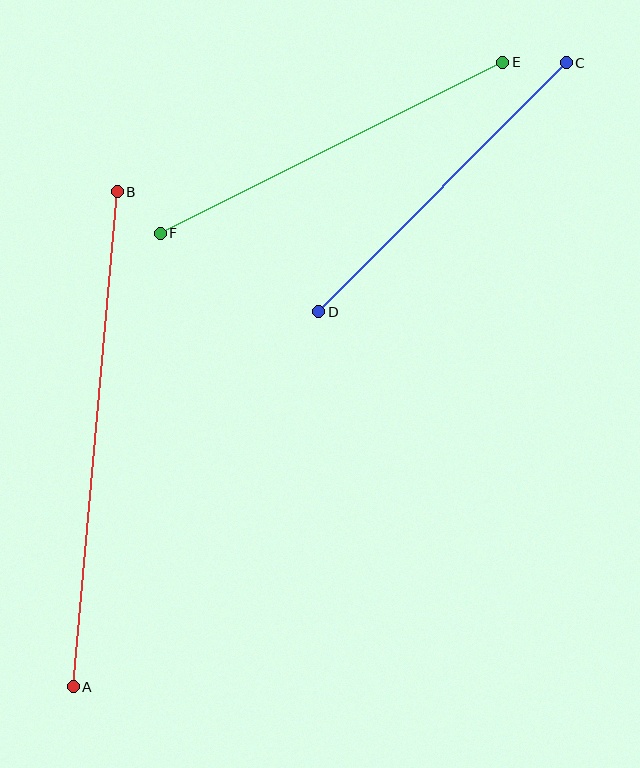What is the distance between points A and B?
The distance is approximately 497 pixels.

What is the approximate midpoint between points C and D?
The midpoint is at approximately (442, 187) pixels.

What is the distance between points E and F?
The distance is approximately 383 pixels.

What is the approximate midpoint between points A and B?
The midpoint is at approximately (95, 439) pixels.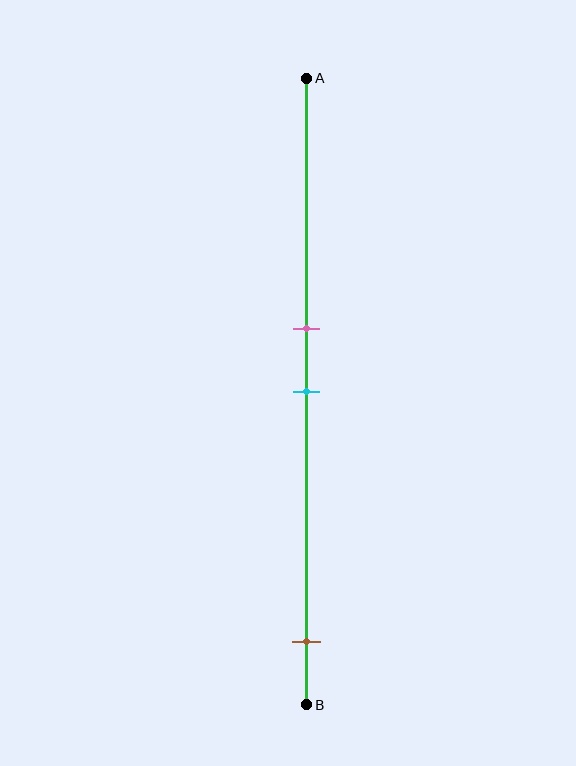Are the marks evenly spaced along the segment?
No, the marks are not evenly spaced.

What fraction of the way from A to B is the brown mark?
The brown mark is approximately 90% (0.9) of the way from A to B.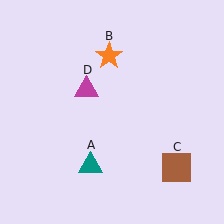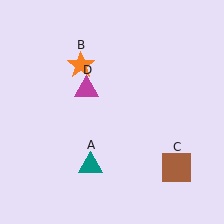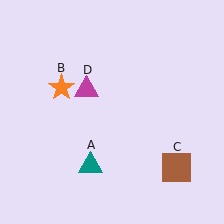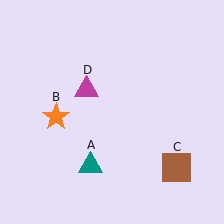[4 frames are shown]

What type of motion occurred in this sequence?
The orange star (object B) rotated counterclockwise around the center of the scene.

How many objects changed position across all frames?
1 object changed position: orange star (object B).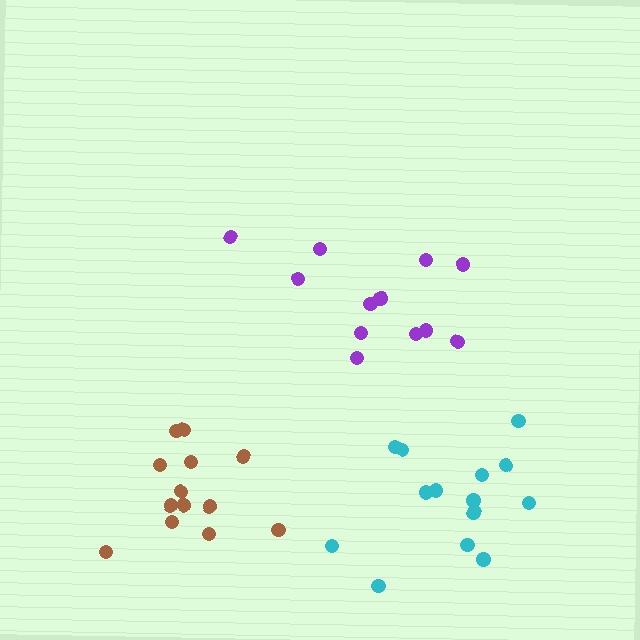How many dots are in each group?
Group 1: 12 dots, Group 2: 14 dots, Group 3: 13 dots (39 total).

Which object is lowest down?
The cyan cluster is bottommost.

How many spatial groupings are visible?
There are 3 spatial groupings.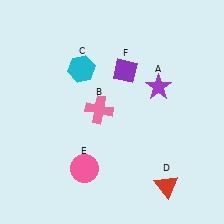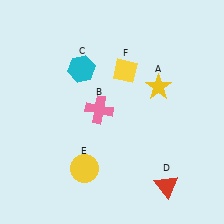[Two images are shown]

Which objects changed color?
A changed from purple to yellow. E changed from pink to yellow. F changed from purple to yellow.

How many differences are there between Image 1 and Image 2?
There are 3 differences between the two images.